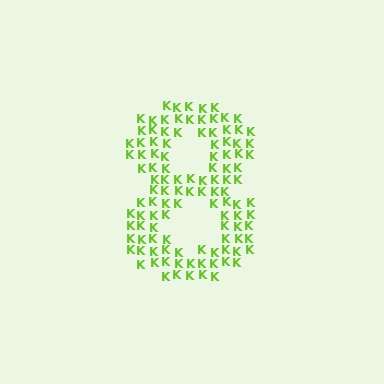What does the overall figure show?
The overall figure shows the digit 8.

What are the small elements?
The small elements are letter K's.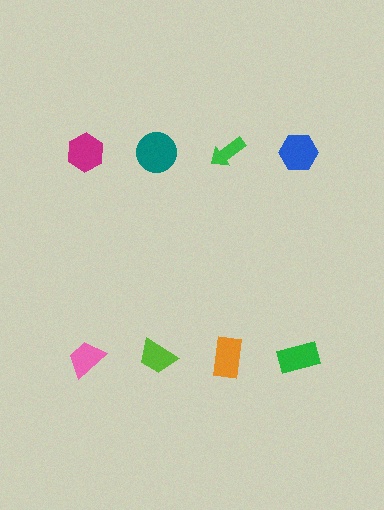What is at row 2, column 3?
An orange rectangle.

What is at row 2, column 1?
A pink trapezoid.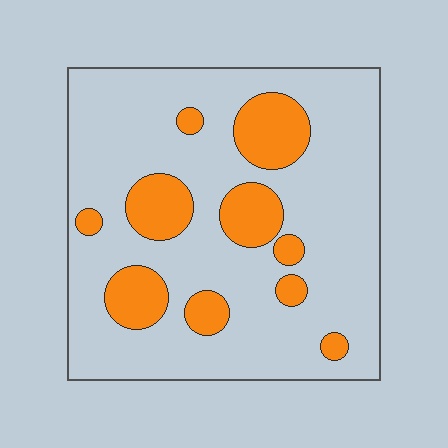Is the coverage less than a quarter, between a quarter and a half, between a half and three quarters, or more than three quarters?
Less than a quarter.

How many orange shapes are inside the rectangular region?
10.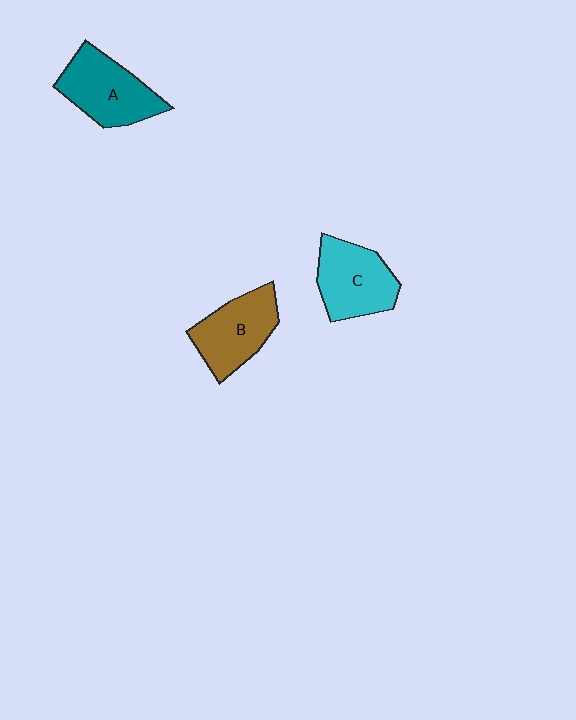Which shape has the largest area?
Shape A (teal).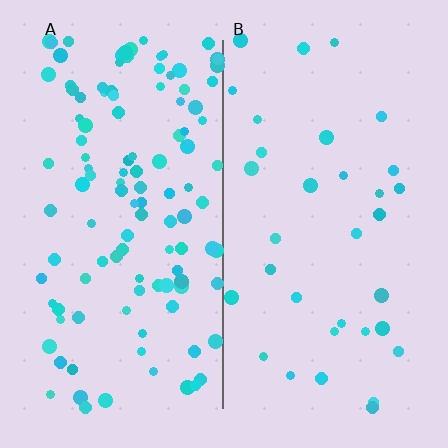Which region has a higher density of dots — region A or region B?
A (the left).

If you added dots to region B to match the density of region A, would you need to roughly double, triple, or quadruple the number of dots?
Approximately triple.